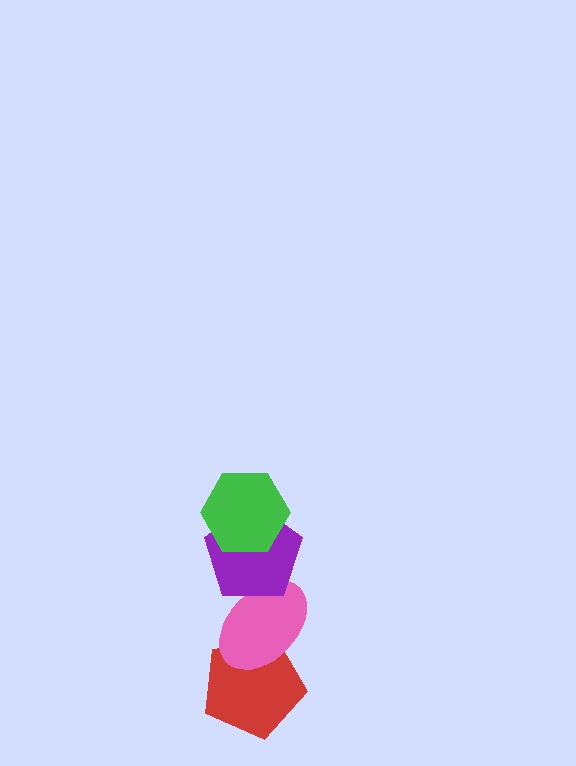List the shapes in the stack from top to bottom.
From top to bottom: the green hexagon, the purple pentagon, the pink ellipse, the red pentagon.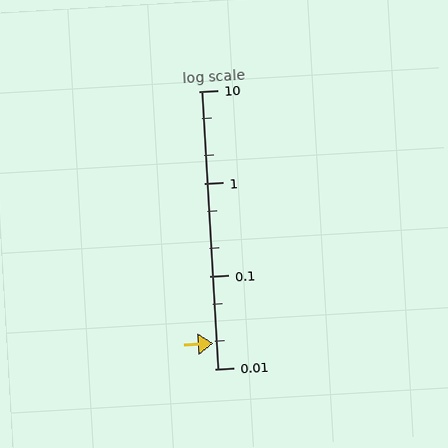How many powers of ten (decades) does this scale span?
The scale spans 3 decades, from 0.01 to 10.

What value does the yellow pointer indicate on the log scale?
The pointer indicates approximately 0.019.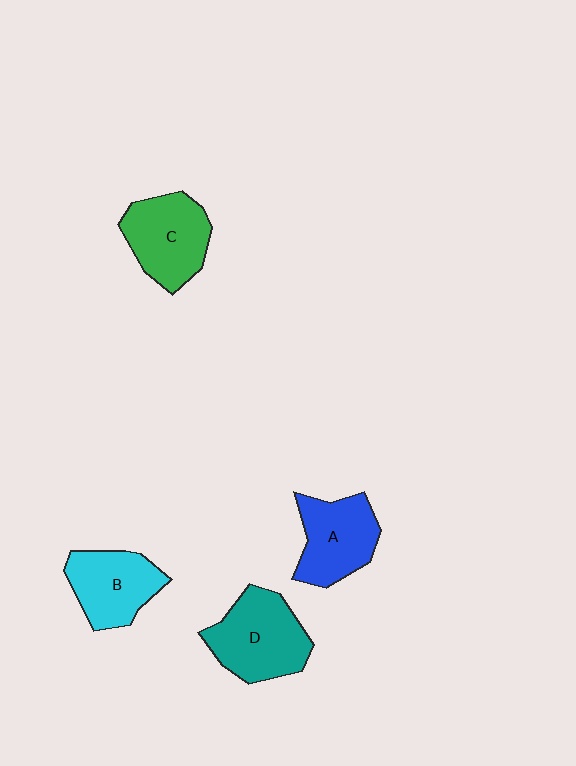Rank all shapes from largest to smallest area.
From largest to smallest: D (teal), C (green), A (blue), B (cyan).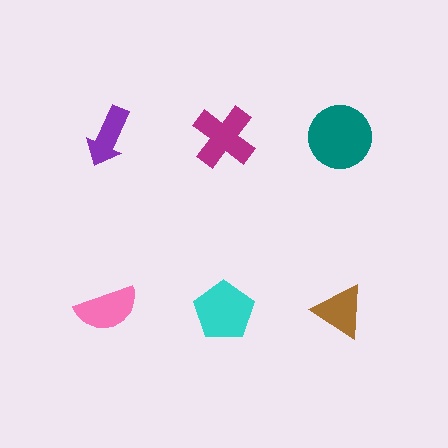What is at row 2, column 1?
A pink semicircle.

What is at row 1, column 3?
A teal circle.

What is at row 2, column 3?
A brown triangle.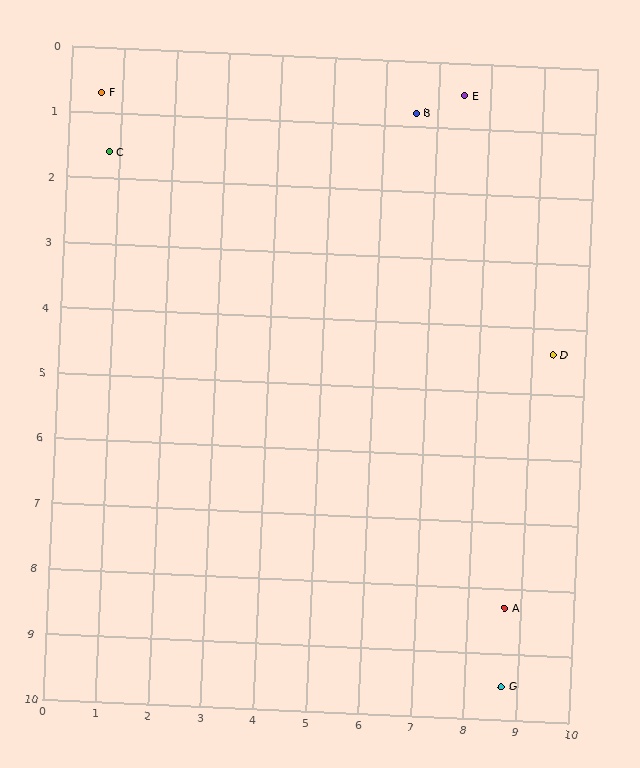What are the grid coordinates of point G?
Point G is at approximately (8.7, 9.5).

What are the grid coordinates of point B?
Point B is at approximately (6.6, 0.8).